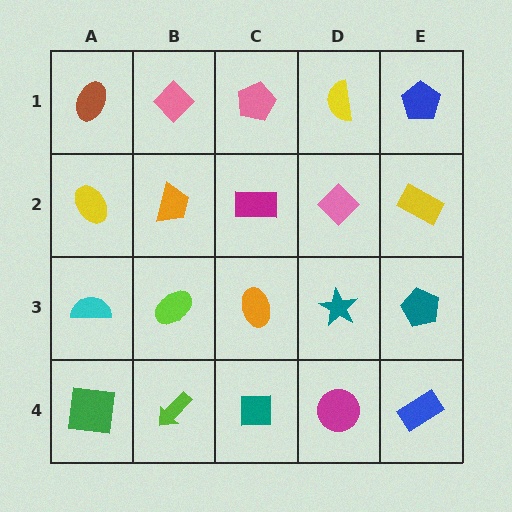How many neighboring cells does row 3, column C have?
4.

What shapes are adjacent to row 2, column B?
A pink diamond (row 1, column B), a lime ellipse (row 3, column B), a yellow ellipse (row 2, column A), a magenta rectangle (row 2, column C).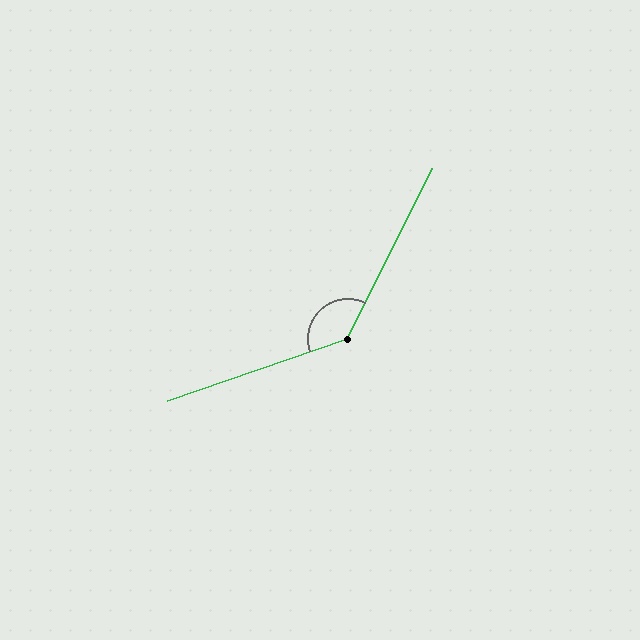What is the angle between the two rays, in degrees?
Approximately 135 degrees.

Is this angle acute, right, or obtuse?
It is obtuse.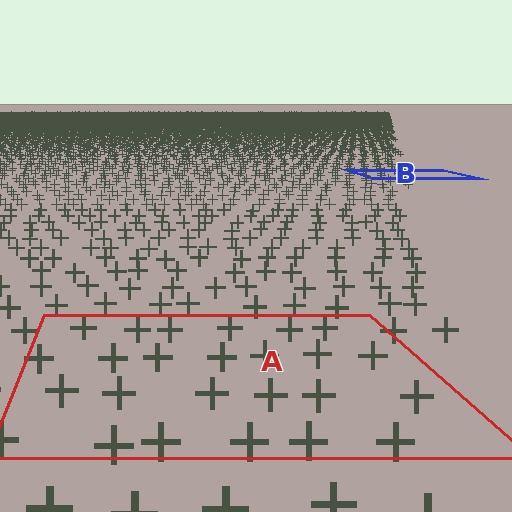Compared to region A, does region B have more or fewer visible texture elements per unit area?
Region B has more texture elements per unit area — they are packed more densely because it is farther away.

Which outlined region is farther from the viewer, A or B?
Region B is farther from the viewer — the texture elements inside it appear smaller and more densely packed.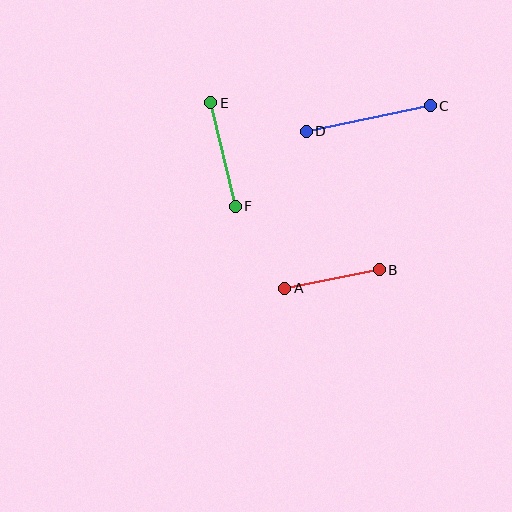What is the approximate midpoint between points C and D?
The midpoint is at approximately (368, 119) pixels.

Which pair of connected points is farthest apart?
Points C and D are farthest apart.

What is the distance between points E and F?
The distance is approximately 106 pixels.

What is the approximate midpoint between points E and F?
The midpoint is at approximately (223, 154) pixels.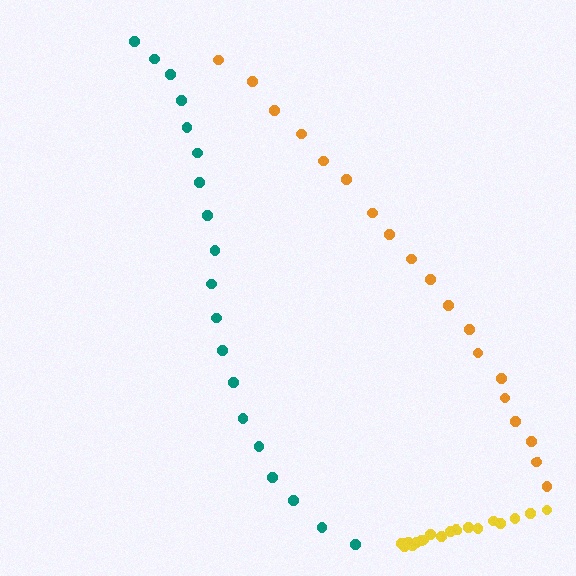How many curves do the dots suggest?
There are 3 distinct paths.